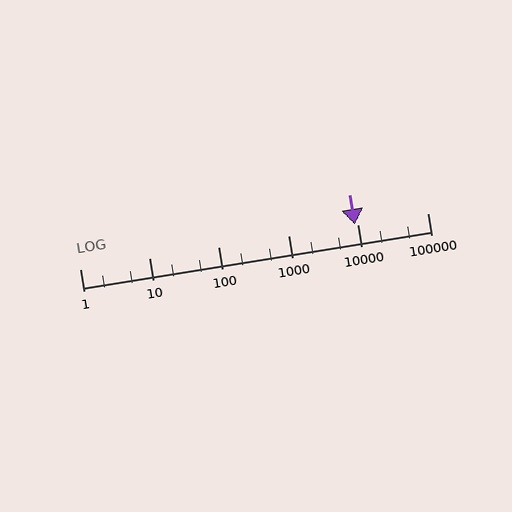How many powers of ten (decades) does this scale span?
The scale spans 5 decades, from 1 to 100000.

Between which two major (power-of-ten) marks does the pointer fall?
The pointer is between 1000 and 10000.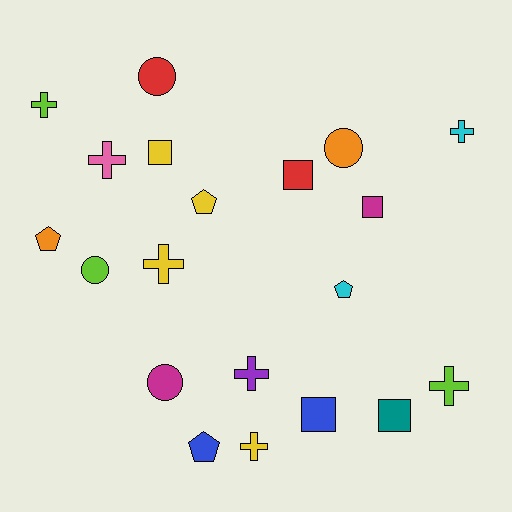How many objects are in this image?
There are 20 objects.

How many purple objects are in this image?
There is 1 purple object.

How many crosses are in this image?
There are 7 crosses.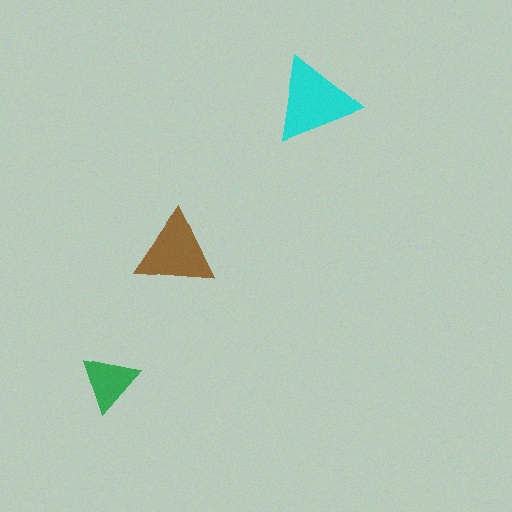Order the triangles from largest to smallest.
the cyan one, the brown one, the green one.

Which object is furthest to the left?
The green triangle is leftmost.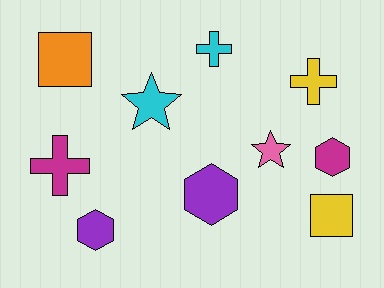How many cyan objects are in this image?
There are 2 cyan objects.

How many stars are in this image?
There are 2 stars.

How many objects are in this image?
There are 10 objects.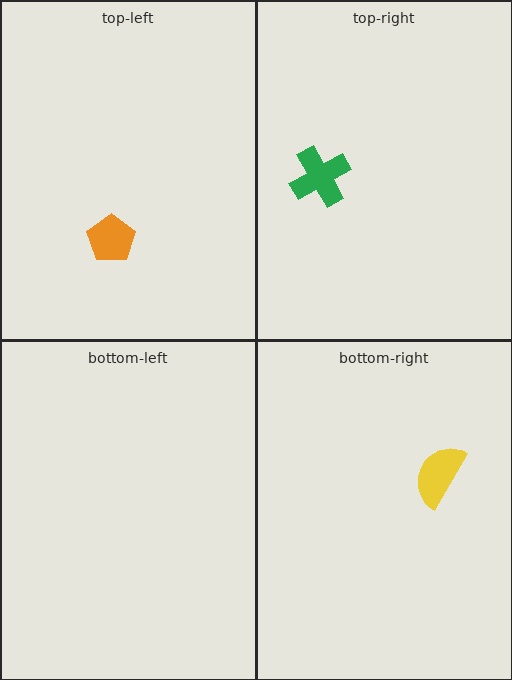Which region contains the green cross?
The top-right region.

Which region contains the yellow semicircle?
The bottom-right region.